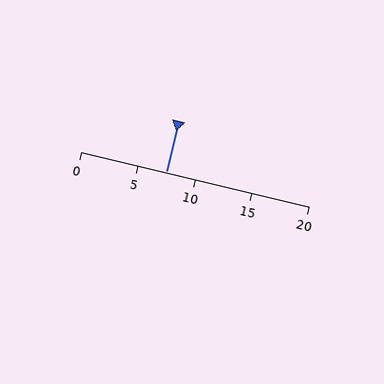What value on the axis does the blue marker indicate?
The marker indicates approximately 7.5.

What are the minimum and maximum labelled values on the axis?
The axis runs from 0 to 20.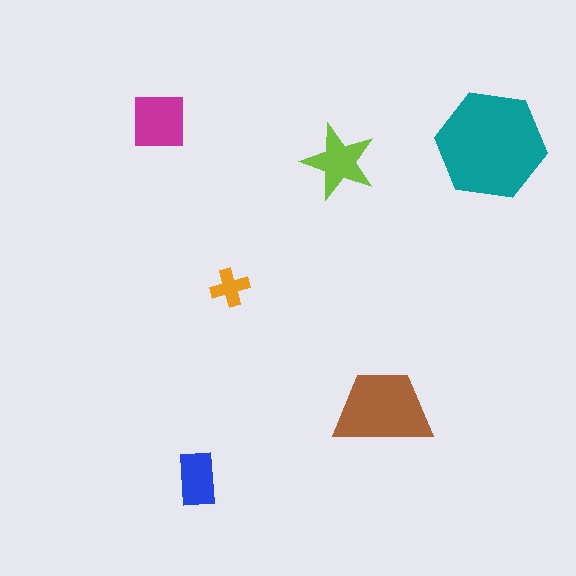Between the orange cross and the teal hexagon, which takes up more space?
The teal hexagon.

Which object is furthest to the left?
The magenta square is leftmost.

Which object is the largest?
The teal hexagon.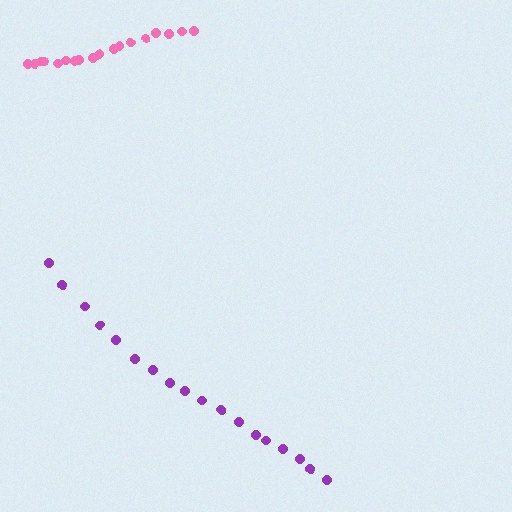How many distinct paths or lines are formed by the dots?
There are 2 distinct paths.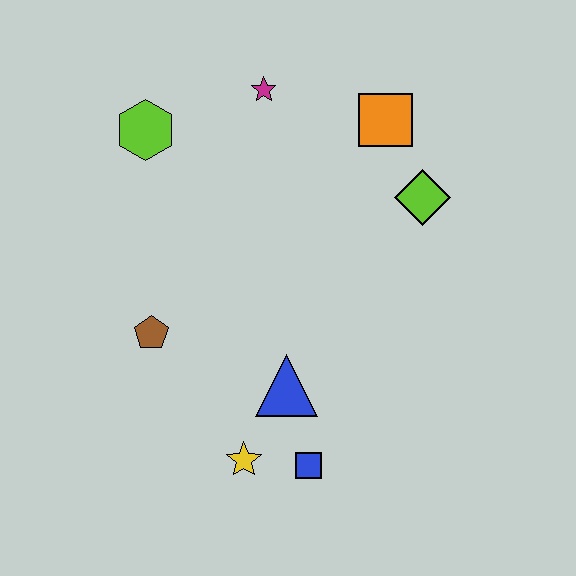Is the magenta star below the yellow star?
No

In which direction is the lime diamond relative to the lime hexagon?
The lime diamond is to the right of the lime hexagon.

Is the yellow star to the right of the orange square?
No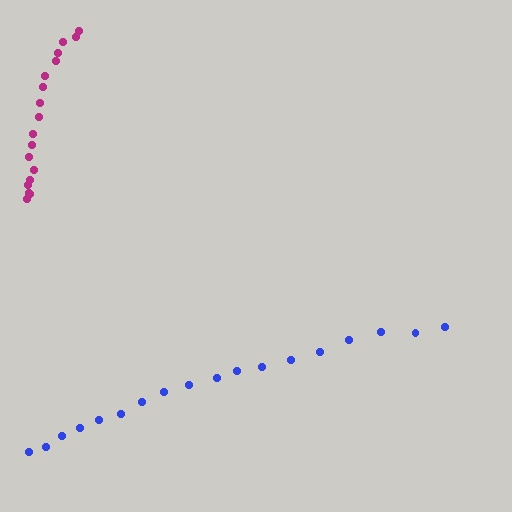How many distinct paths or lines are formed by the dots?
There are 2 distinct paths.